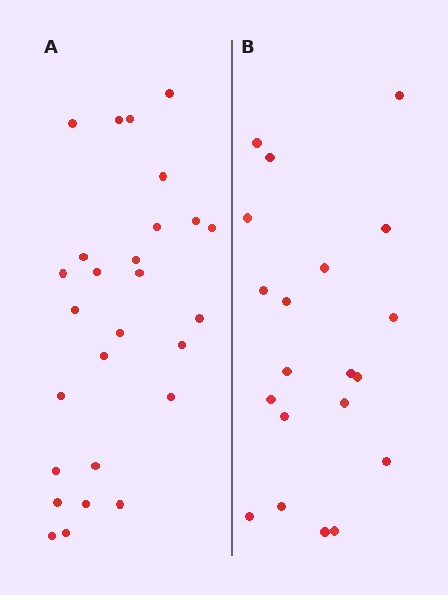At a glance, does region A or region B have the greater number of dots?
Region A (the left region) has more dots.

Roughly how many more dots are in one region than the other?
Region A has roughly 8 or so more dots than region B.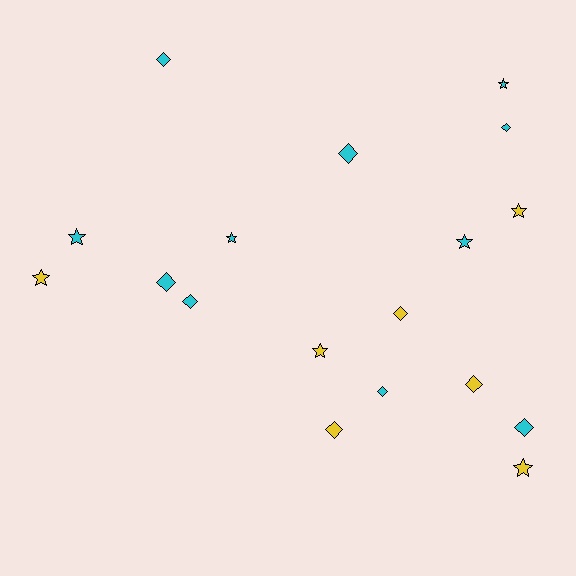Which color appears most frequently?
Cyan, with 11 objects.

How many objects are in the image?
There are 18 objects.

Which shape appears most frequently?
Diamond, with 10 objects.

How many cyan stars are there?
There are 4 cyan stars.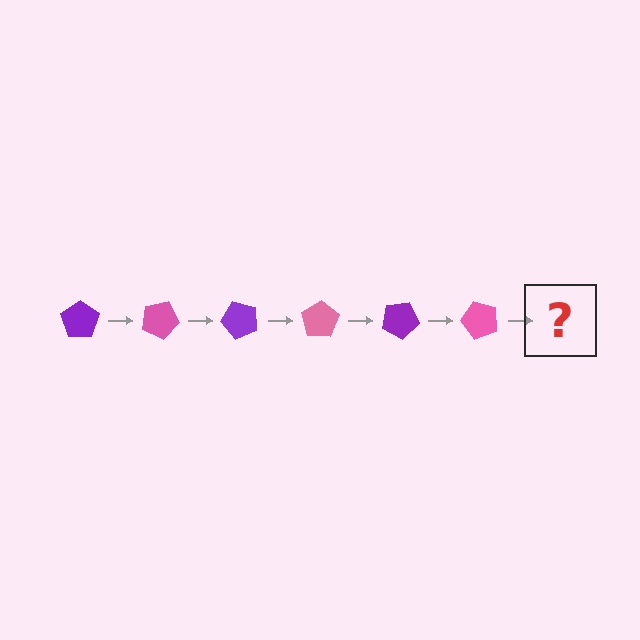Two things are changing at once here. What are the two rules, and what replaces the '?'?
The two rules are that it rotates 25 degrees each step and the color cycles through purple and pink. The '?' should be a purple pentagon, rotated 150 degrees from the start.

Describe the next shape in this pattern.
It should be a purple pentagon, rotated 150 degrees from the start.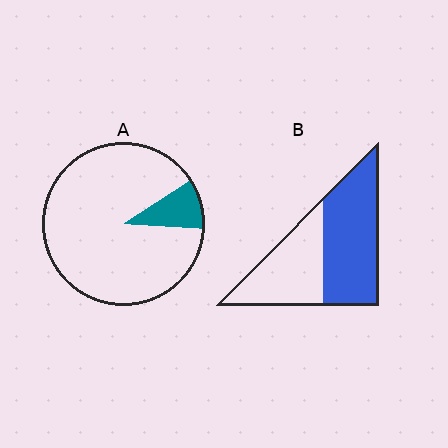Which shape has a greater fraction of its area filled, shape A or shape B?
Shape B.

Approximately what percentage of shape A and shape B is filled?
A is approximately 10% and B is approximately 55%.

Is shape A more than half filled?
No.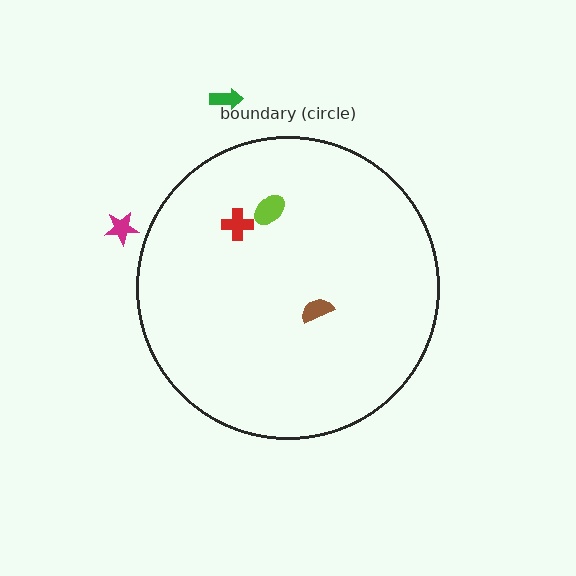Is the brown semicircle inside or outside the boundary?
Inside.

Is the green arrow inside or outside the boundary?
Outside.